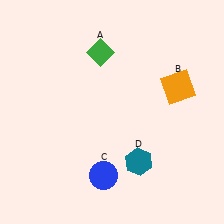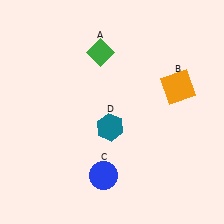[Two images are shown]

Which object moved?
The teal hexagon (D) moved up.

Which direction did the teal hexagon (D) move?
The teal hexagon (D) moved up.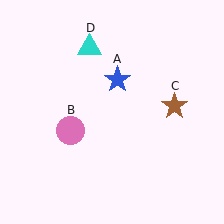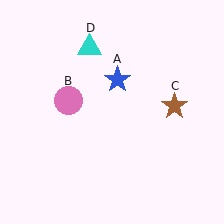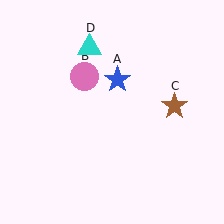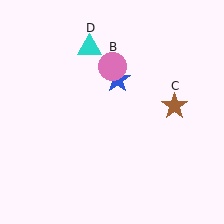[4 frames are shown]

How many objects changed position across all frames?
1 object changed position: pink circle (object B).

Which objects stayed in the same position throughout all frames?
Blue star (object A) and brown star (object C) and cyan triangle (object D) remained stationary.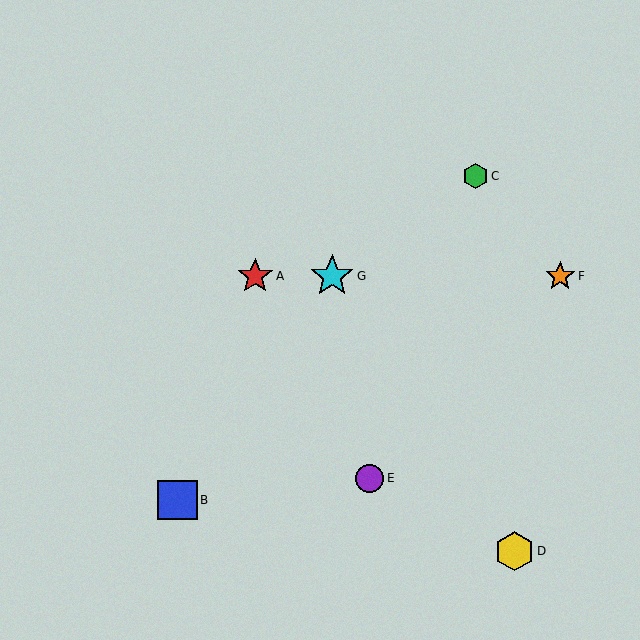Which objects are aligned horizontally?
Objects A, F, G are aligned horizontally.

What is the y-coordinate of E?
Object E is at y≈478.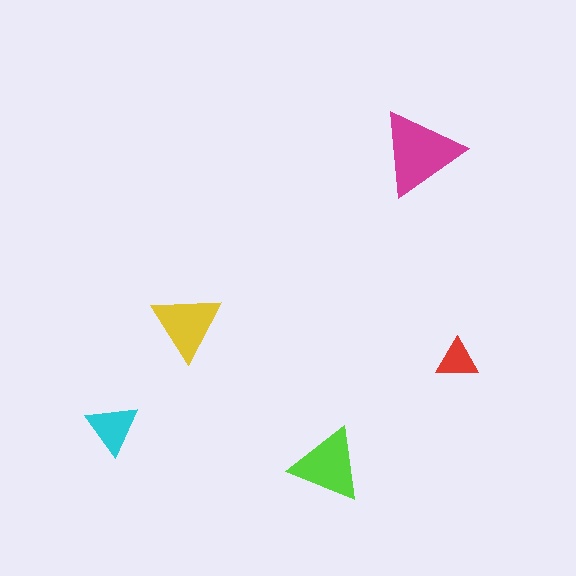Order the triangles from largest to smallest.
the magenta one, the lime one, the yellow one, the cyan one, the red one.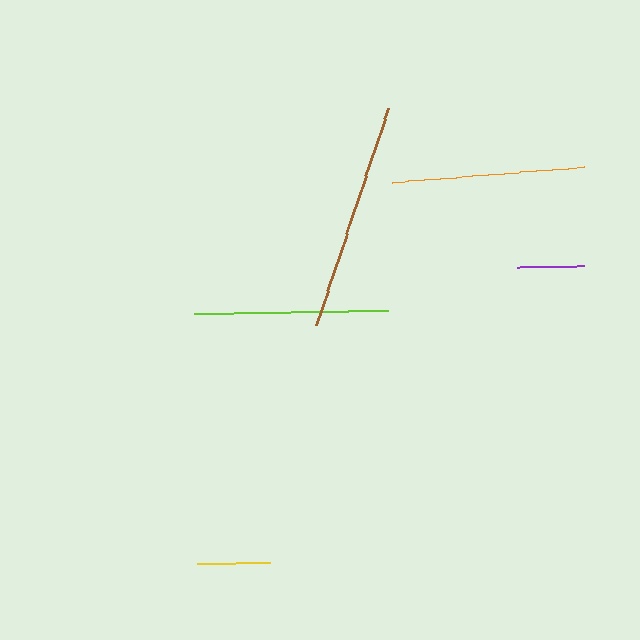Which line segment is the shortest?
The purple line is the shortest at approximately 66 pixels.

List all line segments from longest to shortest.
From longest to shortest: brown, lime, orange, yellow, purple.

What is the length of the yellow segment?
The yellow segment is approximately 73 pixels long.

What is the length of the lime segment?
The lime segment is approximately 194 pixels long.